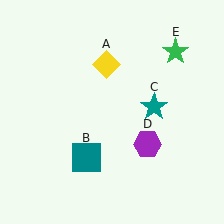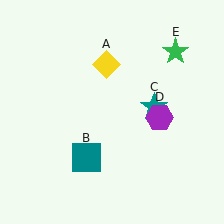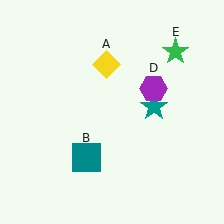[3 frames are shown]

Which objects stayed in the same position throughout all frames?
Yellow diamond (object A) and teal square (object B) and teal star (object C) and green star (object E) remained stationary.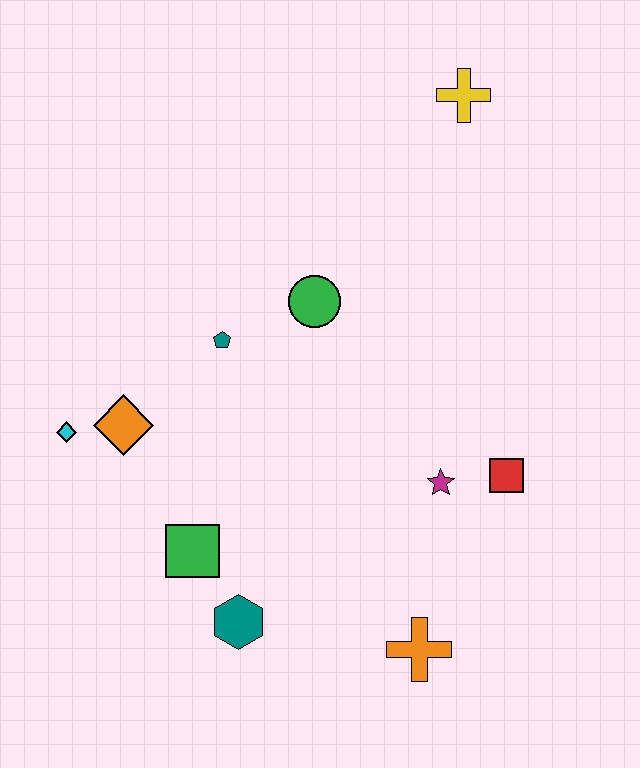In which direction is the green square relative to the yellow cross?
The green square is below the yellow cross.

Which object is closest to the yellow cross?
The green circle is closest to the yellow cross.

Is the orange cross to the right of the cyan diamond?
Yes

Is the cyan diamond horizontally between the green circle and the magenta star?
No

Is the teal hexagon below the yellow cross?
Yes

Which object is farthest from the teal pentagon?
The orange cross is farthest from the teal pentagon.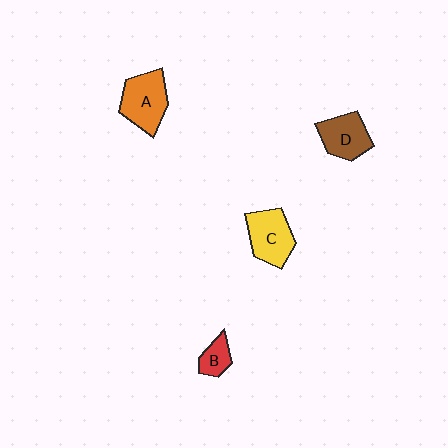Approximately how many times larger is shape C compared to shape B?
Approximately 2.1 times.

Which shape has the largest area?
Shape A (orange).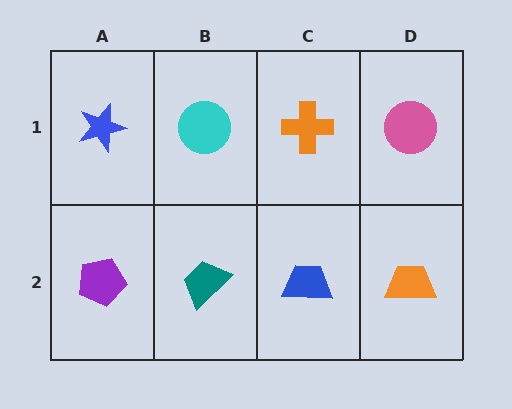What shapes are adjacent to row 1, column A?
A purple pentagon (row 2, column A), a cyan circle (row 1, column B).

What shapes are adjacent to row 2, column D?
A pink circle (row 1, column D), a blue trapezoid (row 2, column C).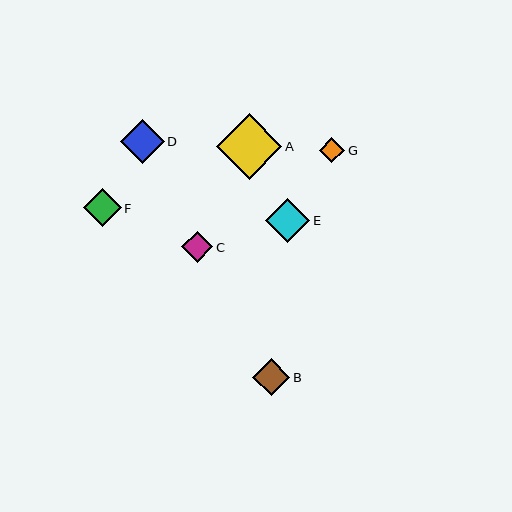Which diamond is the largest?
Diamond A is the largest with a size of approximately 65 pixels.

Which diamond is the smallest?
Diamond G is the smallest with a size of approximately 26 pixels.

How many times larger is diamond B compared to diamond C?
Diamond B is approximately 1.2 times the size of diamond C.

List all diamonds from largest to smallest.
From largest to smallest: A, E, D, F, B, C, G.